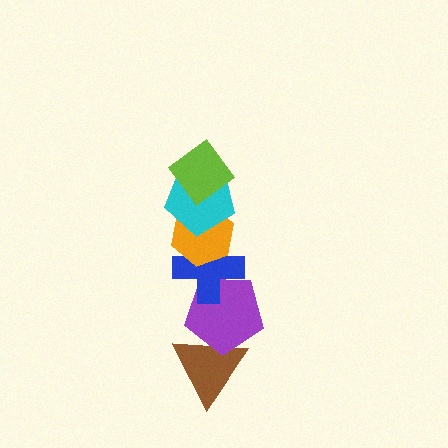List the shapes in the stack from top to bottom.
From top to bottom: the lime diamond, the cyan pentagon, the orange hexagon, the blue cross, the purple pentagon, the brown triangle.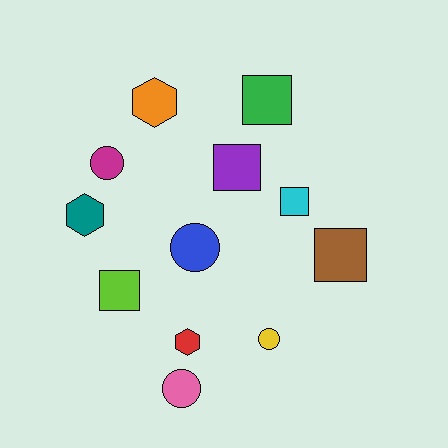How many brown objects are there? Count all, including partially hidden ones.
There is 1 brown object.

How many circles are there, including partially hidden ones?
There are 4 circles.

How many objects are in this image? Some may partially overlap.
There are 12 objects.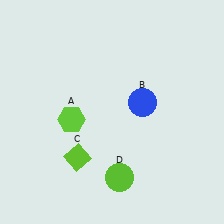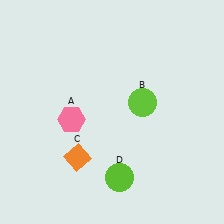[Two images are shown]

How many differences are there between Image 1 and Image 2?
There are 3 differences between the two images.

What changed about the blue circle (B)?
In Image 1, B is blue. In Image 2, it changed to lime.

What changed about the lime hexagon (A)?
In Image 1, A is lime. In Image 2, it changed to pink.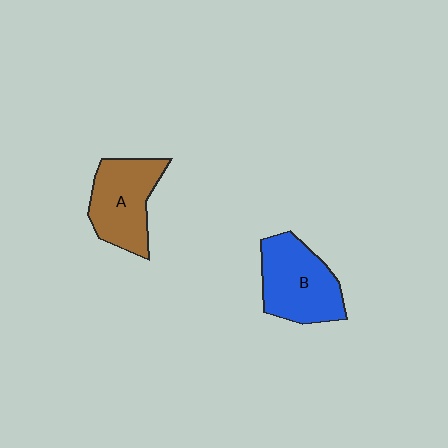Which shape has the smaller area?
Shape A (brown).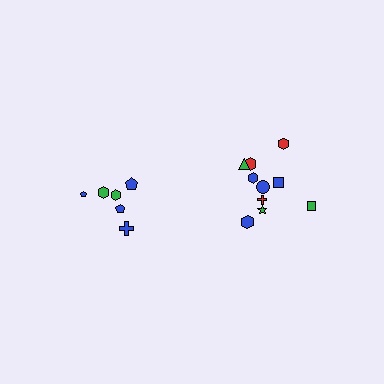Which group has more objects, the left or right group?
The right group.